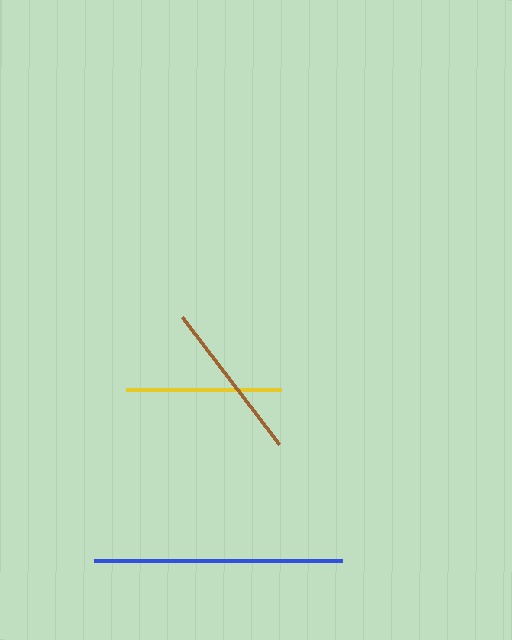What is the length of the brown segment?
The brown segment is approximately 160 pixels long.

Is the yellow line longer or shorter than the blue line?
The blue line is longer than the yellow line.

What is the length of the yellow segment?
The yellow segment is approximately 154 pixels long.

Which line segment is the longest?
The blue line is the longest at approximately 248 pixels.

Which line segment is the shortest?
The yellow line is the shortest at approximately 154 pixels.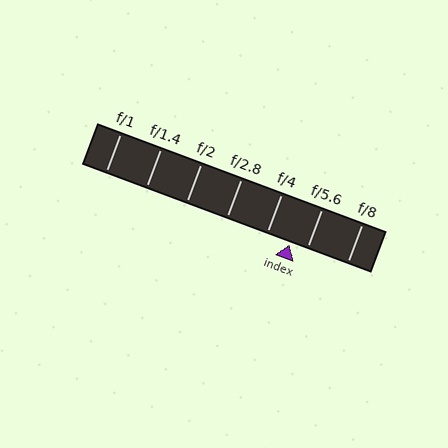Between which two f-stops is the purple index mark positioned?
The index mark is between f/4 and f/5.6.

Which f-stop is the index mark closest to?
The index mark is closest to f/5.6.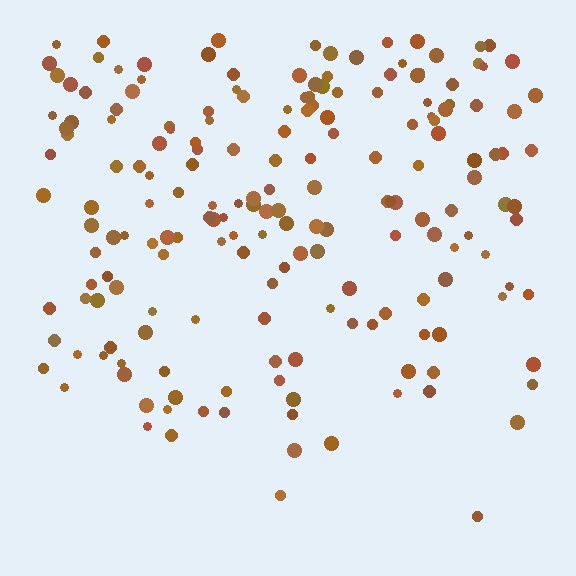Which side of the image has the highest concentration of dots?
The top.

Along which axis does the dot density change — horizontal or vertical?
Vertical.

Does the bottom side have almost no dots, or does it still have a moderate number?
Still a moderate number, just noticeably fewer than the top.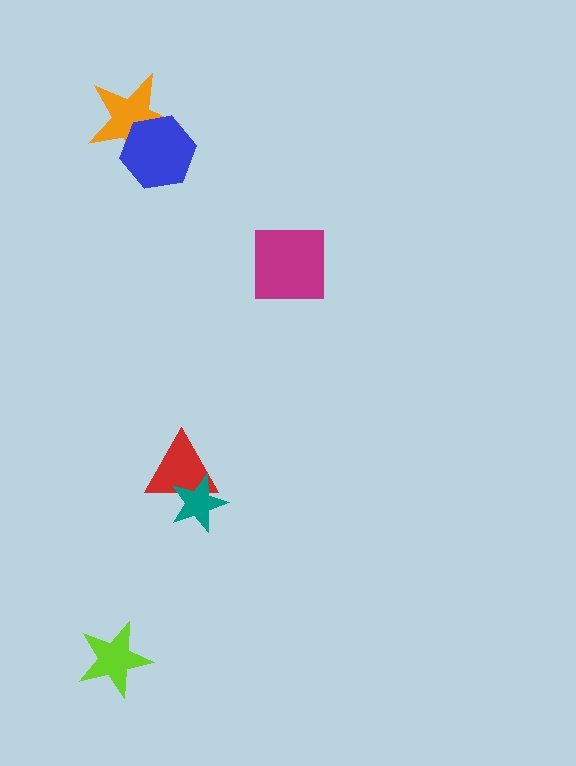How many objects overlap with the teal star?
1 object overlaps with the teal star.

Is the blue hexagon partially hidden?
No, no other shape covers it.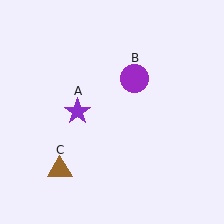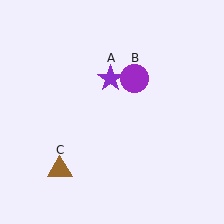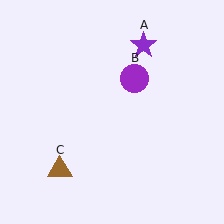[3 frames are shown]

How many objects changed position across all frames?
1 object changed position: purple star (object A).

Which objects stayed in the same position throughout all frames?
Purple circle (object B) and brown triangle (object C) remained stationary.